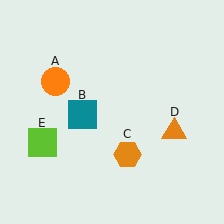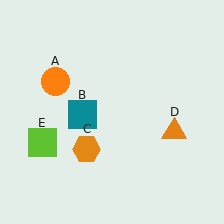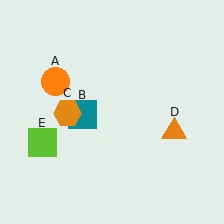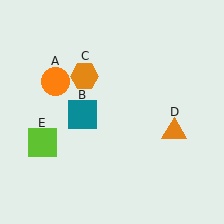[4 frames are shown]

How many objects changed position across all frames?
1 object changed position: orange hexagon (object C).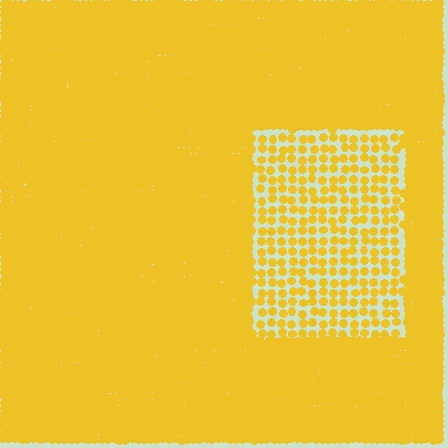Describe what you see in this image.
The image contains small yellow elements arranged at two different densities. A rectangle-shaped region is visible where the elements are less densely packed than the surrounding area.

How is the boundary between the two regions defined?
The boundary is defined by a change in element density (approximately 2.8x ratio). All elements are the same color, size, and shape.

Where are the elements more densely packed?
The elements are more densely packed outside the rectangle boundary.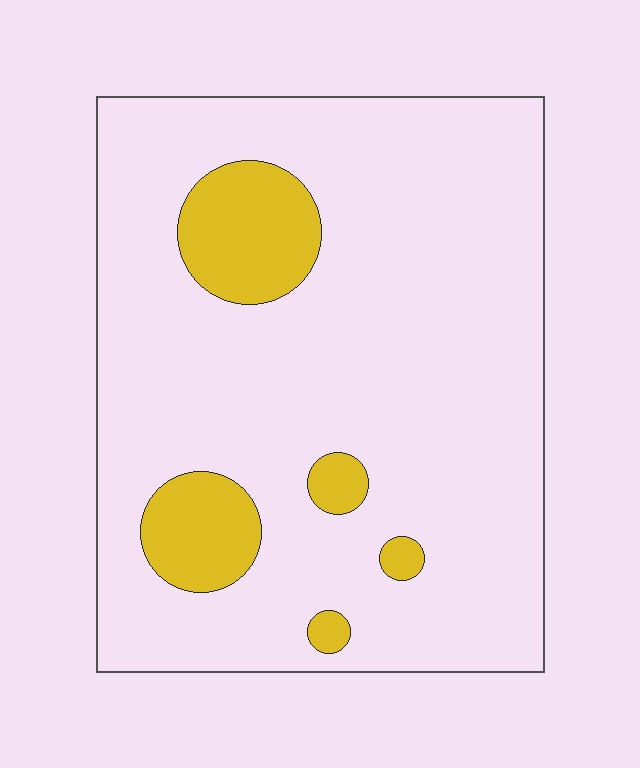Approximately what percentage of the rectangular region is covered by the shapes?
Approximately 15%.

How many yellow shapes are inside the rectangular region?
5.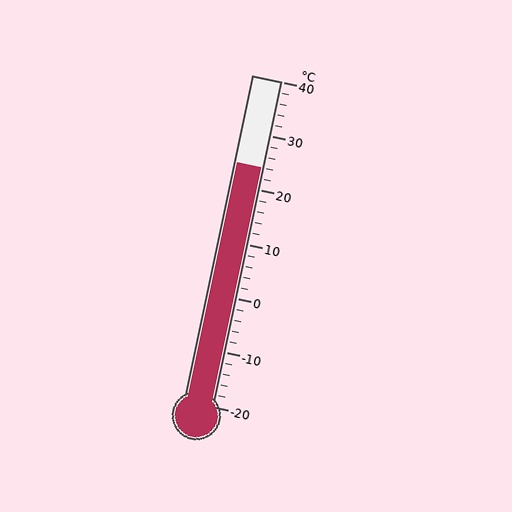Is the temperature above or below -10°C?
The temperature is above -10°C.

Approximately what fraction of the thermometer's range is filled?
The thermometer is filled to approximately 75% of its range.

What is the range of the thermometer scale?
The thermometer scale ranges from -20°C to 40°C.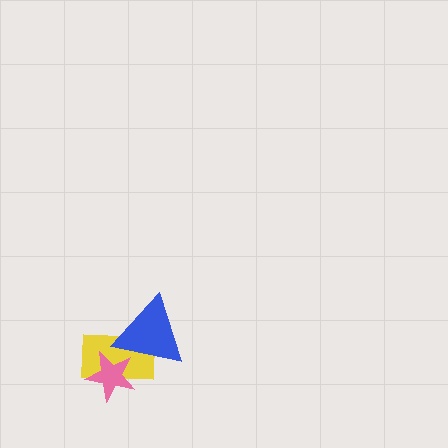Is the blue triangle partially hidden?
No, no other shape covers it.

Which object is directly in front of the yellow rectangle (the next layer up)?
The pink star is directly in front of the yellow rectangle.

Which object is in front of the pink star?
The blue triangle is in front of the pink star.